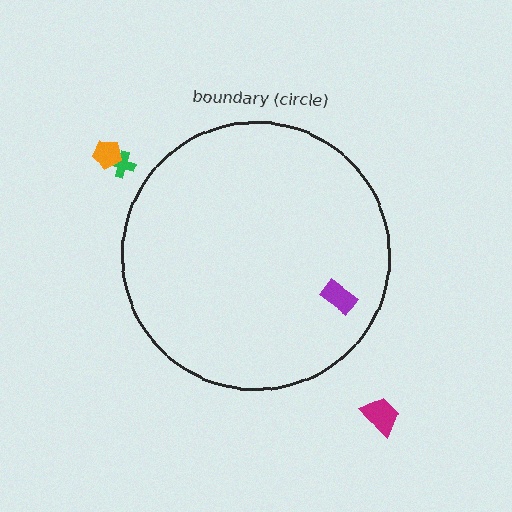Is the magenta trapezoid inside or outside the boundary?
Outside.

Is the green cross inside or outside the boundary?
Outside.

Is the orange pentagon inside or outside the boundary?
Outside.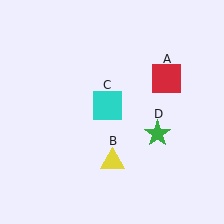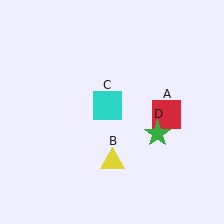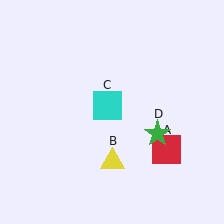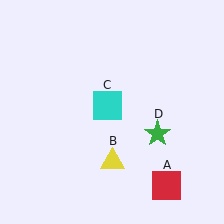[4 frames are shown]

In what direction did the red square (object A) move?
The red square (object A) moved down.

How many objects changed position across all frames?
1 object changed position: red square (object A).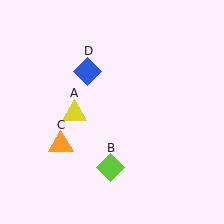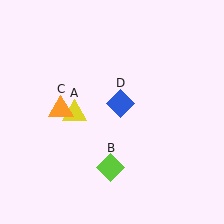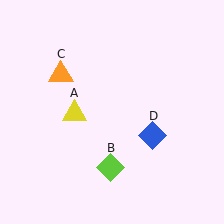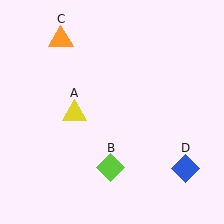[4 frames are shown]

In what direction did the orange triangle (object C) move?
The orange triangle (object C) moved up.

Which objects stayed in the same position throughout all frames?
Yellow triangle (object A) and lime diamond (object B) remained stationary.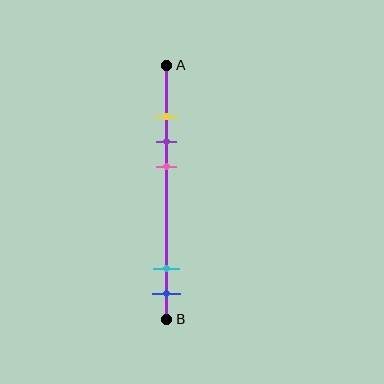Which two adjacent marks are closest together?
The yellow and purple marks are the closest adjacent pair.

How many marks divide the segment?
There are 5 marks dividing the segment.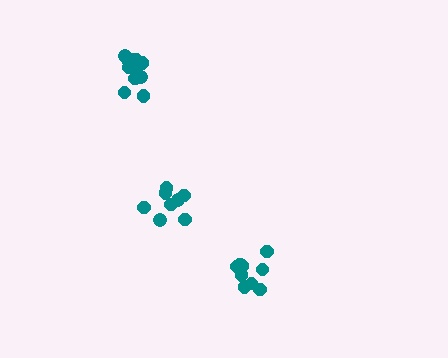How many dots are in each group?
Group 1: 13 dots, Group 2: 8 dots, Group 3: 10 dots (31 total).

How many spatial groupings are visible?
There are 3 spatial groupings.